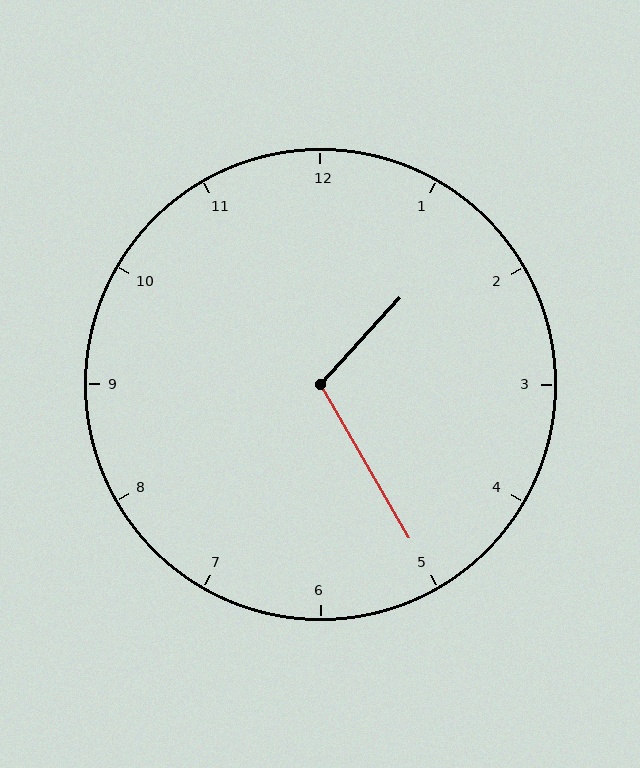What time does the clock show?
1:25.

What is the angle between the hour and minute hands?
Approximately 108 degrees.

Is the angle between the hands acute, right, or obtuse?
It is obtuse.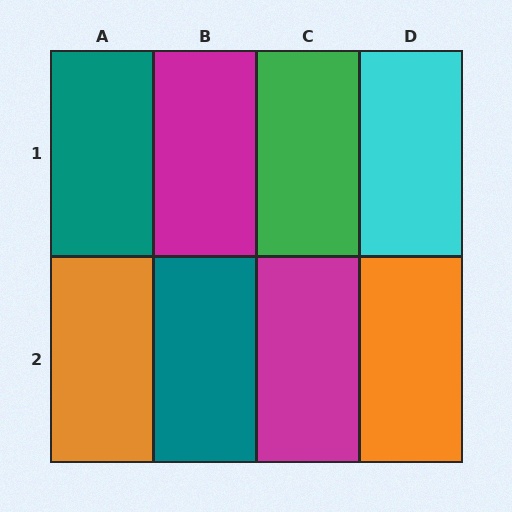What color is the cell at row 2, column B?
Teal.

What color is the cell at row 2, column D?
Orange.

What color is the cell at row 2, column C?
Magenta.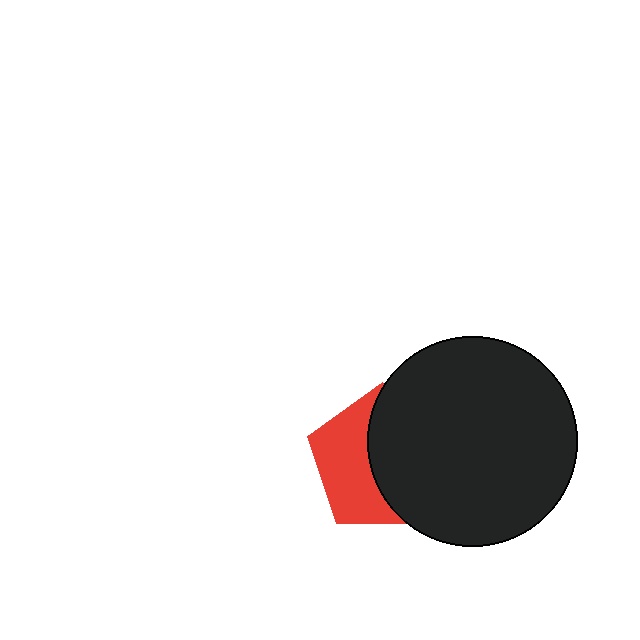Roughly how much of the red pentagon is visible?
A small part of it is visible (roughly 45%).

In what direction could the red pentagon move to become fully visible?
The red pentagon could move left. That would shift it out from behind the black circle entirely.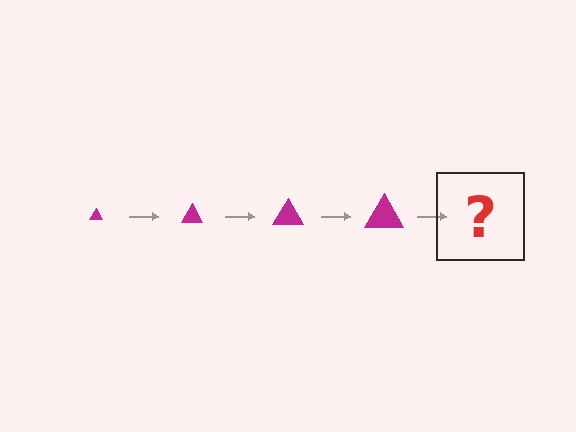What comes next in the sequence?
The next element should be a magenta triangle, larger than the previous one.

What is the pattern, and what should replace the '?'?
The pattern is that the triangle gets progressively larger each step. The '?' should be a magenta triangle, larger than the previous one.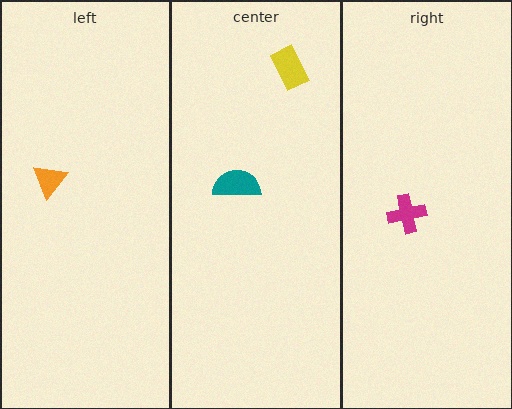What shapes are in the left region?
The orange triangle.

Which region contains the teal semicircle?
The center region.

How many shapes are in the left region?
1.